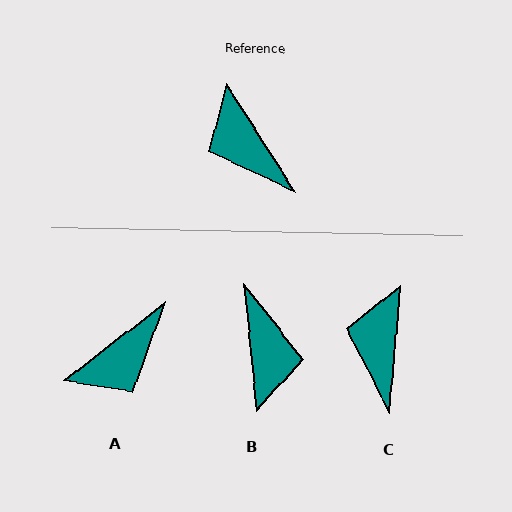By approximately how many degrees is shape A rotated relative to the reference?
Approximately 95 degrees counter-clockwise.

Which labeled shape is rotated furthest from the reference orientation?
B, about 153 degrees away.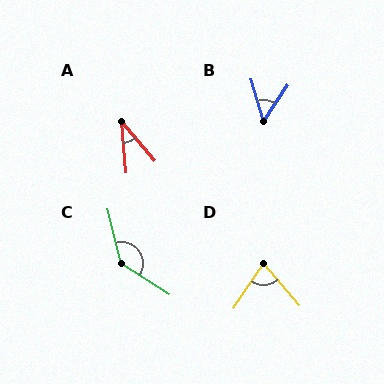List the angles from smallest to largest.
A (36°), B (49°), D (75°), C (137°).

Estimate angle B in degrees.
Approximately 49 degrees.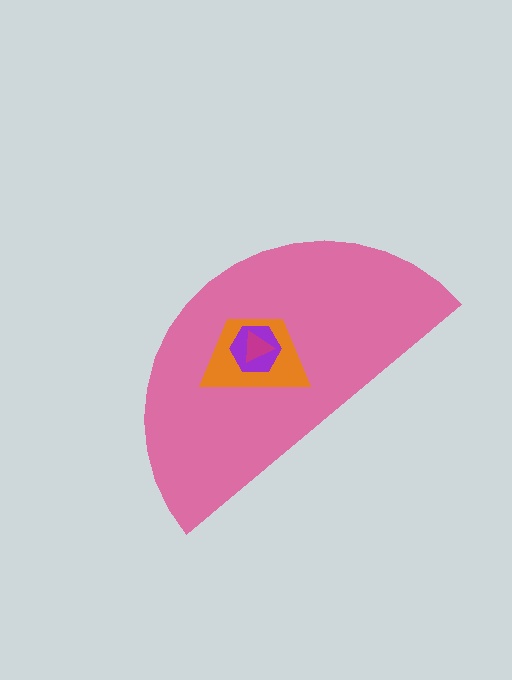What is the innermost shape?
The magenta triangle.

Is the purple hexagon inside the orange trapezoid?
Yes.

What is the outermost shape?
The pink semicircle.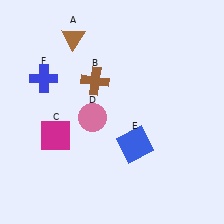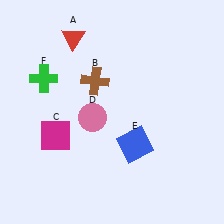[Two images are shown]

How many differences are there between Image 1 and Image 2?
There are 2 differences between the two images.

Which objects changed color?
A changed from brown to red. F changed from blue to green.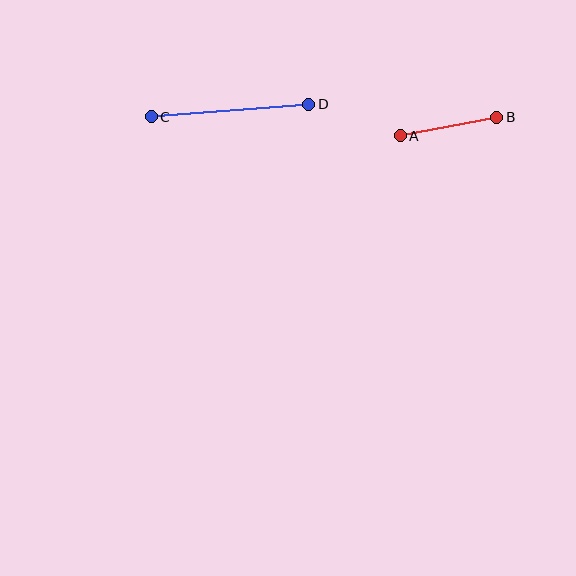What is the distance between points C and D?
The distance is approximately 158 pixels.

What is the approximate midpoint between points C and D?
The midpoint is at approximately (230, 111) pixels.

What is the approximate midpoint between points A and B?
The midpoint is at approximately (448, 126) pixels.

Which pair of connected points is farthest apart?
Points C and D are farthest apart.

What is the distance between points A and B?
The distance is approximately 98 pixels.